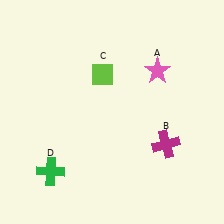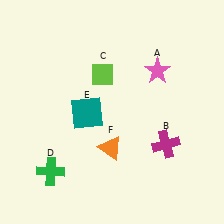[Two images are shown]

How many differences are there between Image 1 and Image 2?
There are 2 differences between the two images.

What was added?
A teal square (E), an orange triangle (F) were added in Image 2.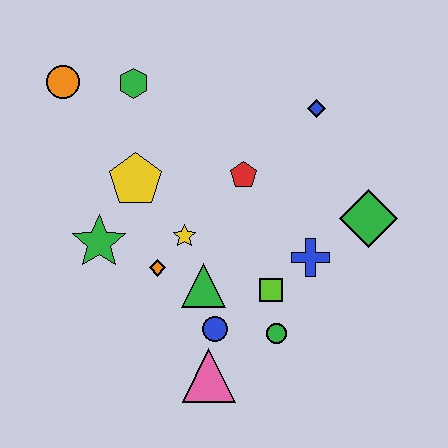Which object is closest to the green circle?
The lime square is closest to the green circle.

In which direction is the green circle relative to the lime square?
The green circle is below the lime square.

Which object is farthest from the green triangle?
The orange circle is farthest from the green triangle.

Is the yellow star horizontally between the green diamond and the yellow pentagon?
Yes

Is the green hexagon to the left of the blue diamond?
Yes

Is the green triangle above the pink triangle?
Yes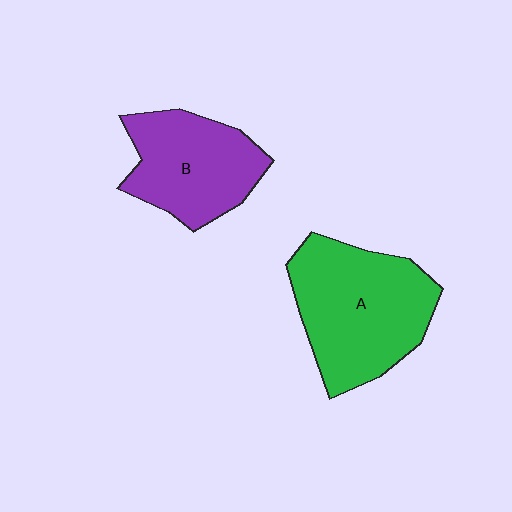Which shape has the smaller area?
Shape B (purple).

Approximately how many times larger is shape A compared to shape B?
Approximately 1.3 times.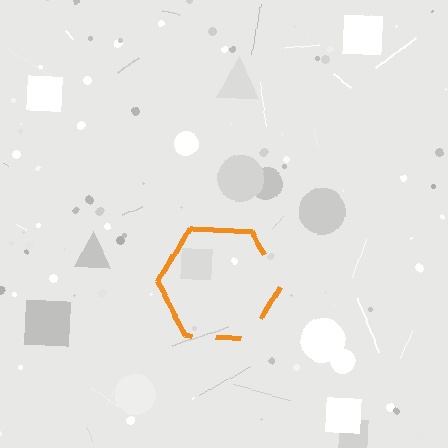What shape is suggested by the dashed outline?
The dashed outline suggests a hexagon.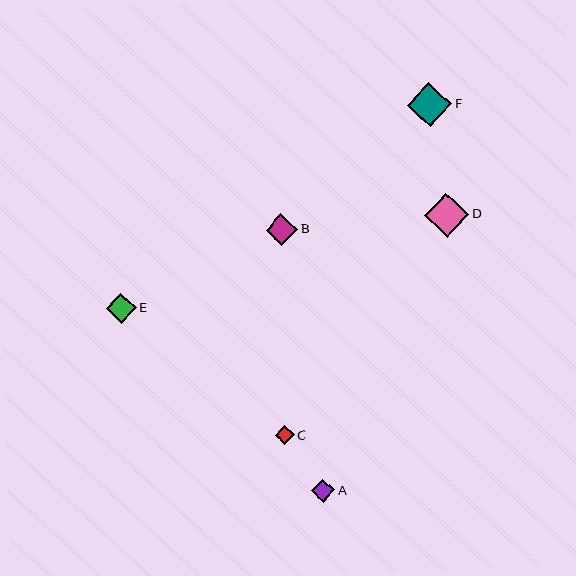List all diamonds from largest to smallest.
From largest to smallest: D, F, B, E, A, C.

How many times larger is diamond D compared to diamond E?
Diamond D is approximately 1.5 times the size of diamond E.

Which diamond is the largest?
Diamond D is the largest with a size of approximately 44 pixels.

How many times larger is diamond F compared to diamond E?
Diamond F is approximately 1.5 times the size of diamond E.